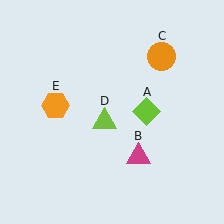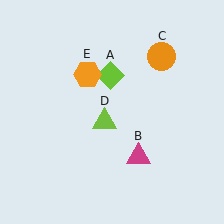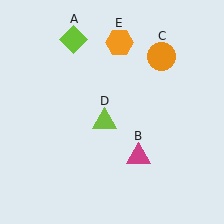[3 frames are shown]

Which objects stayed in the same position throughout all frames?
Magenta triangle (object B) and orange circle (object C) and lime triangle (object D) remained stationary.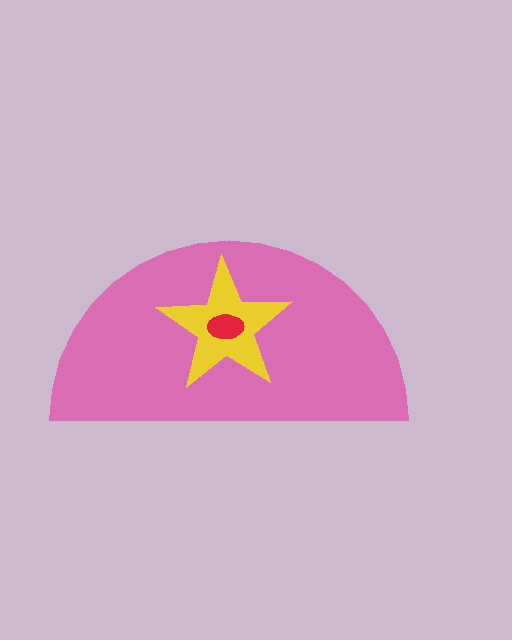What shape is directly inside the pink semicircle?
The yellow star.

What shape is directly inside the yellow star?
The red ellipse.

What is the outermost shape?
The pink semicircle.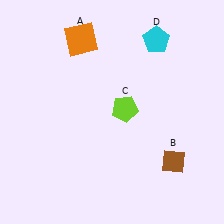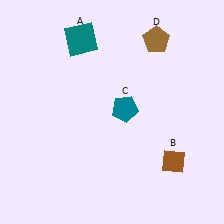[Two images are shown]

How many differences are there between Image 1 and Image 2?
There are 3 differences between the two images.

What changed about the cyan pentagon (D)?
In Image 1, D is cyan. In Image 2, it changed to brown.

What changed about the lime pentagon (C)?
In Image 1, C is lime. In Image 2, it changed to teal.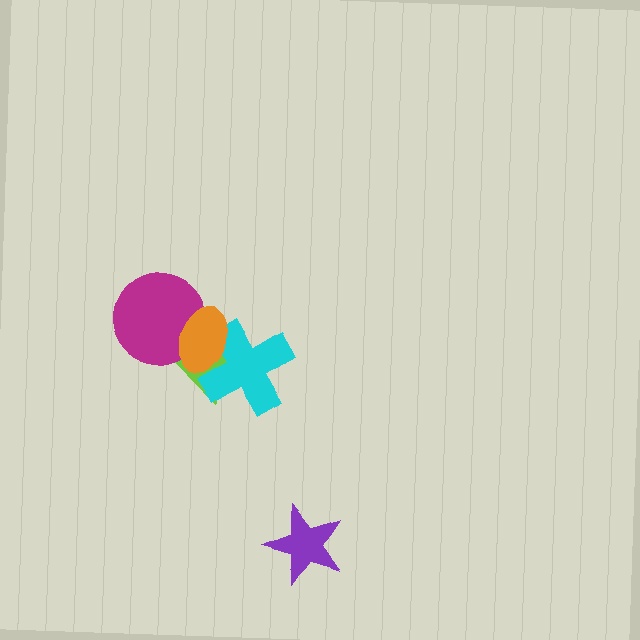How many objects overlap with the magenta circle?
2 objects overlap with the magenta circle.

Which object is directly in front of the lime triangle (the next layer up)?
The magenta circle is directly in front of the lime triangle.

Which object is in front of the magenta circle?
The orange ellipse is in front of the magenta circle.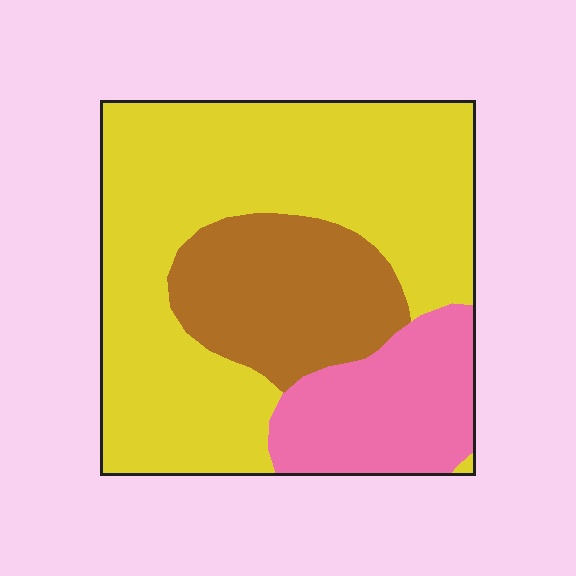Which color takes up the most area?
Yellow, at roughly 60%.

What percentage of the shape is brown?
Brown covers about 20% of the shape.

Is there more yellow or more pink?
Yellow.